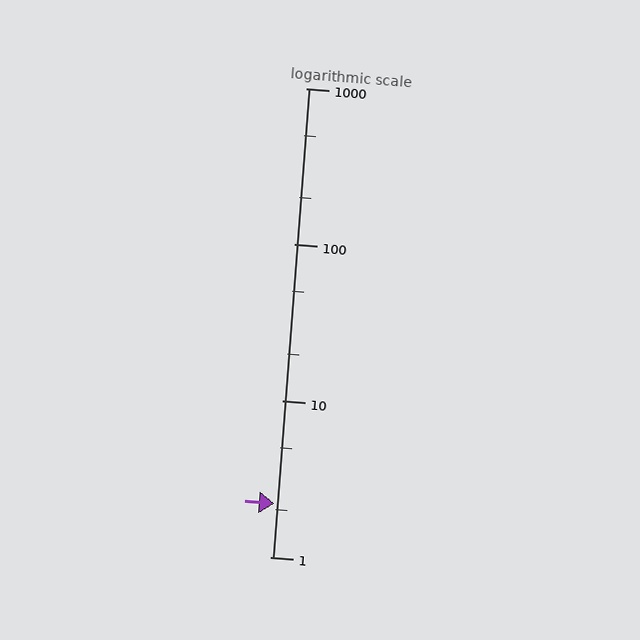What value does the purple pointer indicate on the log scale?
The pointer indicates approximately 2.2.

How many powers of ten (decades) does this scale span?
The scale spans 3 decades, from 1 to 1000.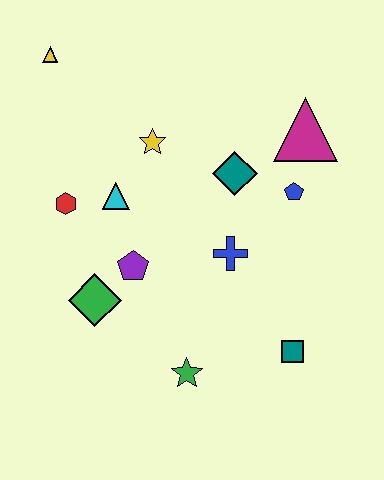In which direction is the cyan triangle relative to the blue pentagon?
The cyan triangle is to the left of the blue pentagon.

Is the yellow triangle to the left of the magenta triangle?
Yes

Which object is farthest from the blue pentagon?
The yellow triangle is farthest from the blue pentagon.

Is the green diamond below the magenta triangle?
Yes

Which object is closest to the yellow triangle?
The yellow star is closest to the yellow triangle.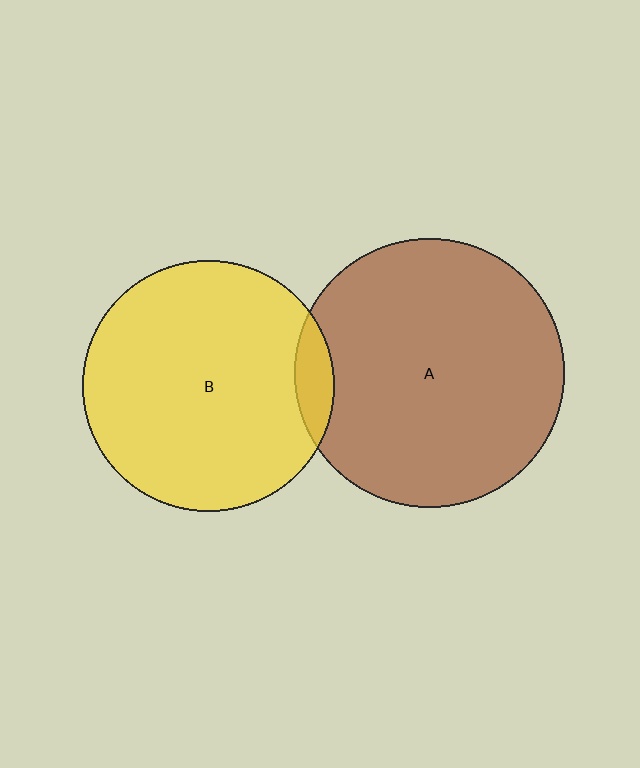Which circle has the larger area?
Circle A (brown).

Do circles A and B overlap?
Yes.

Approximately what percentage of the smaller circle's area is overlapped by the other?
Approximately 5%.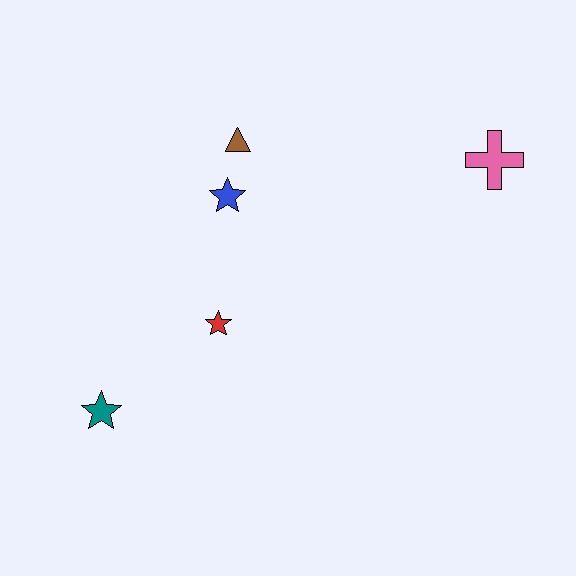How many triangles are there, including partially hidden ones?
There is 1 triangle.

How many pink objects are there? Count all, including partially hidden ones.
There is 1 pink object.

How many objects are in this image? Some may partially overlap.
There are 5 objects.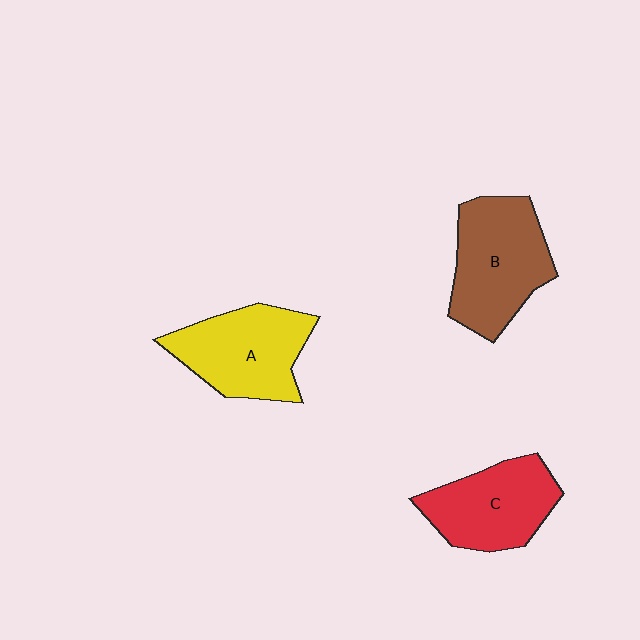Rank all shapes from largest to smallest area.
From largest to smallest: B (brown), A (yellow), C (red).